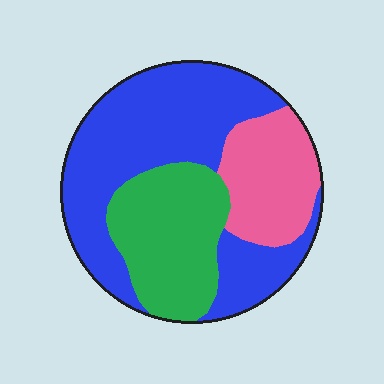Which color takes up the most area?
Blue, at roughly 55%.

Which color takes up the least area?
Pink, at roughly 20%.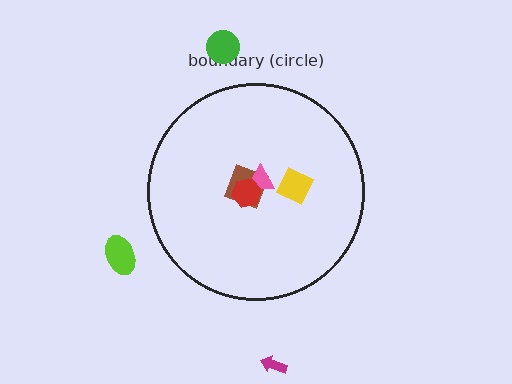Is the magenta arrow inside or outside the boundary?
Outside.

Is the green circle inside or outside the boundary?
Outside.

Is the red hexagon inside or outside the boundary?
Inside.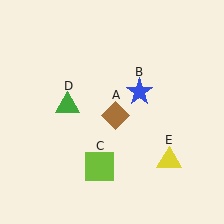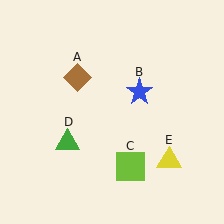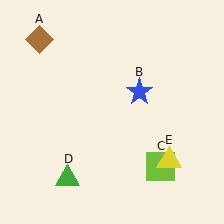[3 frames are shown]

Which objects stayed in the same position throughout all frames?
Blue star (object B) and yellow triangle (object E) remained stationary.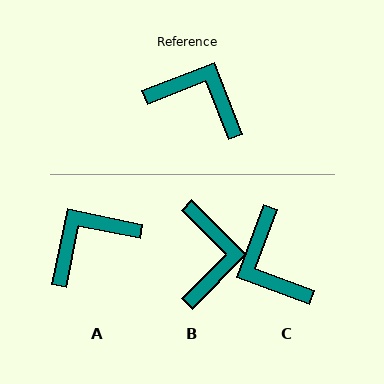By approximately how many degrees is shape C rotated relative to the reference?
Approximately 138 degrees counter-clockwise.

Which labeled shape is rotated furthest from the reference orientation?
C, about 138 degrees away.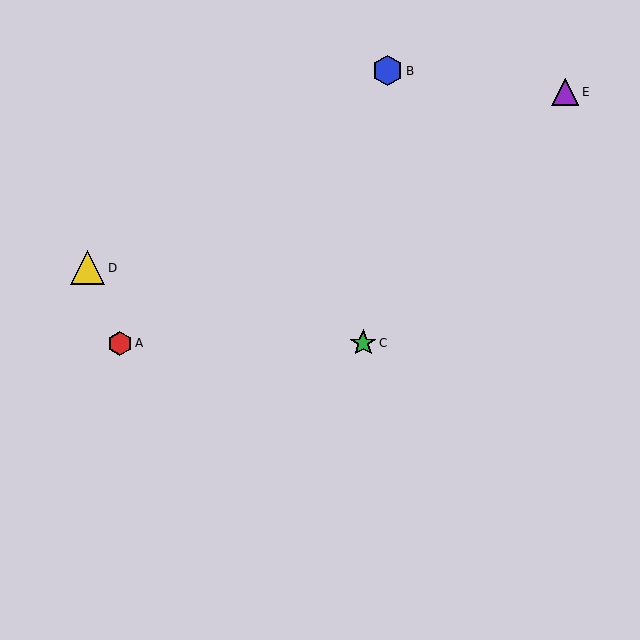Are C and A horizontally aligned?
Yes, both are at y≈343.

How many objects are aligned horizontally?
2 objects (A, C) are aligned horizontally.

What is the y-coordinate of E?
Object E is at y≈92.